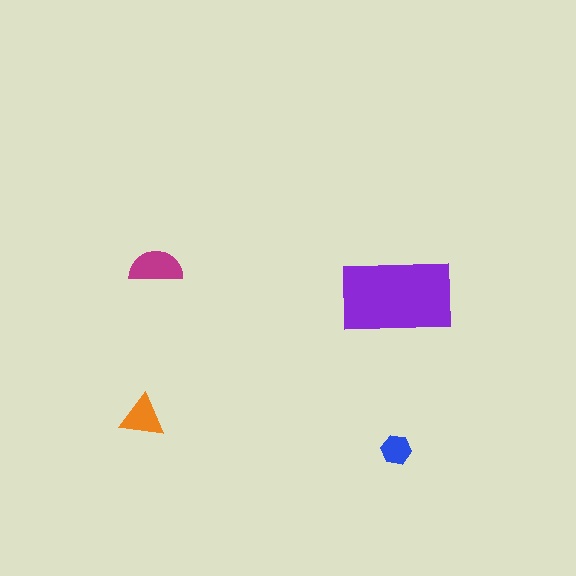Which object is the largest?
The purple rectangle.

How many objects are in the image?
There are 4 objects in the image.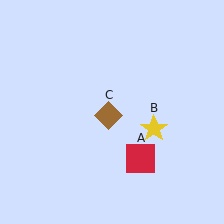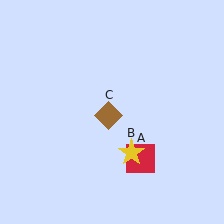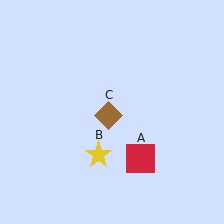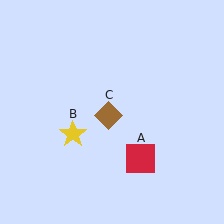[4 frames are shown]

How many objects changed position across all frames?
1 object changed position: yellow star (object B).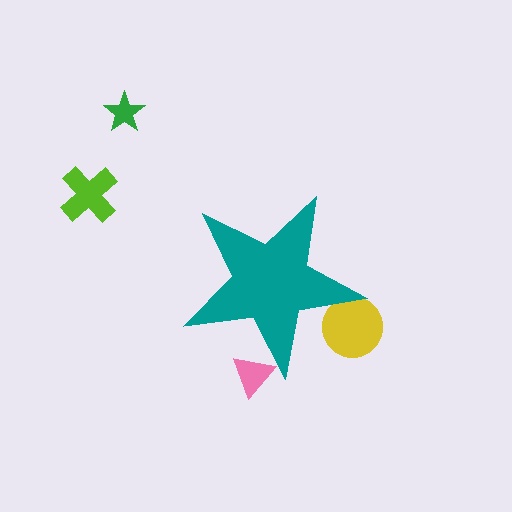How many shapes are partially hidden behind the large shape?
2 shapes are partially hidden.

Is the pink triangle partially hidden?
Yes, the pink triangle is partially hidden behind the teal star.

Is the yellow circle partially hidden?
Yes, the yellow circle is partially hidden behind the teal star.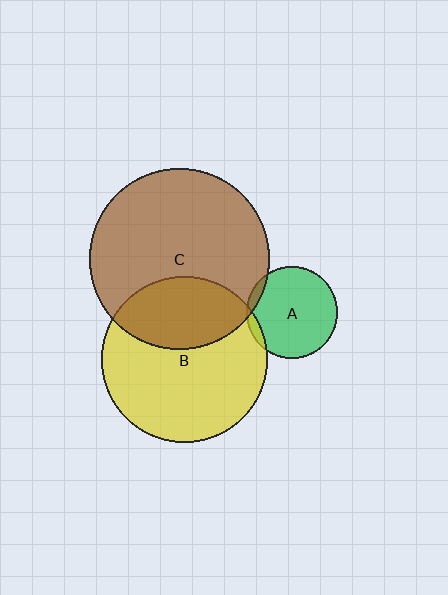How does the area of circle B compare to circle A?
Approximately 3.3 times.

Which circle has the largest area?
Circle C (brown).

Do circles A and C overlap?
Yes.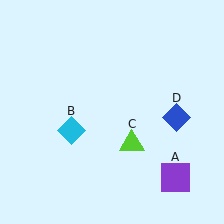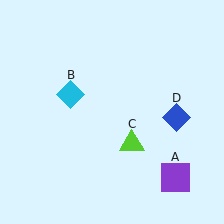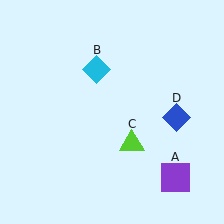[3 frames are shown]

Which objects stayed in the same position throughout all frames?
Purple square (object A) and lime triangle (object C) and blue diamond (object D) remained stationary.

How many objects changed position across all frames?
1 object changed position: cyan diamond (object B).